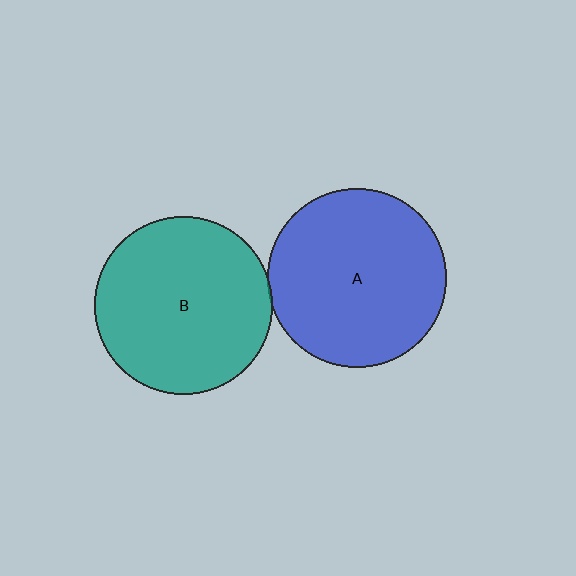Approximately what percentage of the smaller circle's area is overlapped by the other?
Approximately 5%.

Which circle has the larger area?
Circle A (blue).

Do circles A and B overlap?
Yes.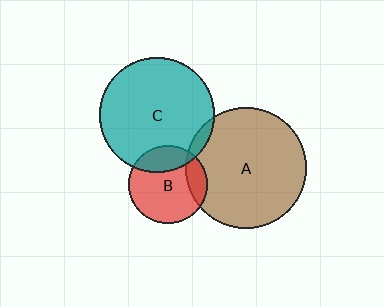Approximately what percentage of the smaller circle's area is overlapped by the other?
Approximately 15%.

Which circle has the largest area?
Circle A (brown).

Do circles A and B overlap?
Yes.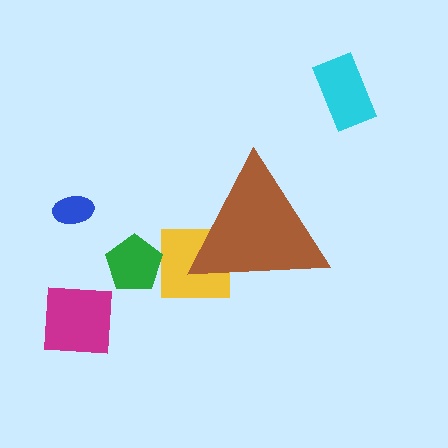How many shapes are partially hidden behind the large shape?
1 shape is partially hidden.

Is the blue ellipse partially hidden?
No, the blue ellipse is fully visible.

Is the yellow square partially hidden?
Yes, the yellow square is partially hidden behind the brown triangle.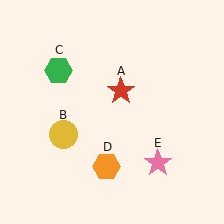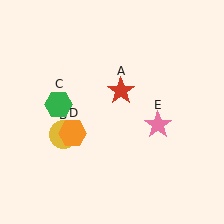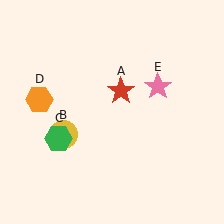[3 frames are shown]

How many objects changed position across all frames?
3 objects changed position: green hexagon (object C), orange hexagon (object D), pink star (object E).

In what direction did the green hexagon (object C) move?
The green hexagon (object C) moved down.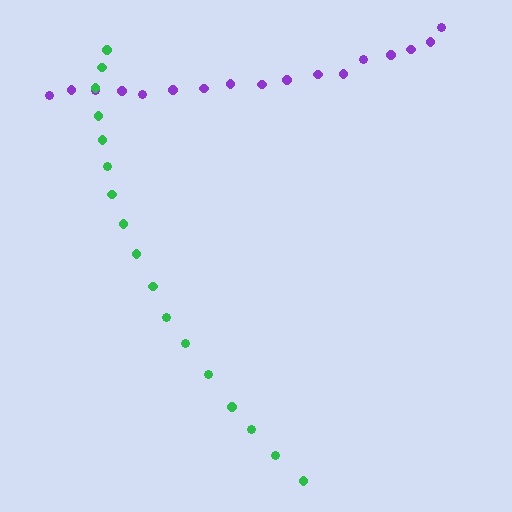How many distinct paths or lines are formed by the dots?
There are 2 distinct paths.